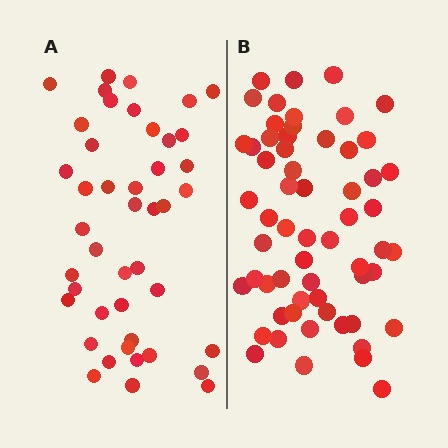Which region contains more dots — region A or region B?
Region B (the right region) has more dots.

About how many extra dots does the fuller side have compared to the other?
Region B has approximately 15 more dots than region A.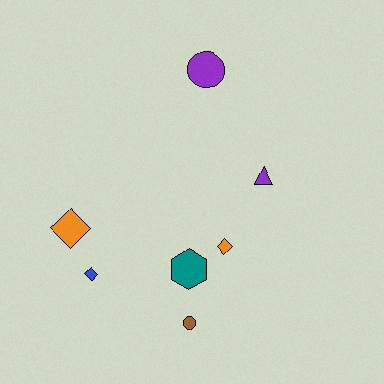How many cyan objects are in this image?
There are no cyan objects.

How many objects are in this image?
There are 7 objects.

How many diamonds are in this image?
There are 3 diamonds.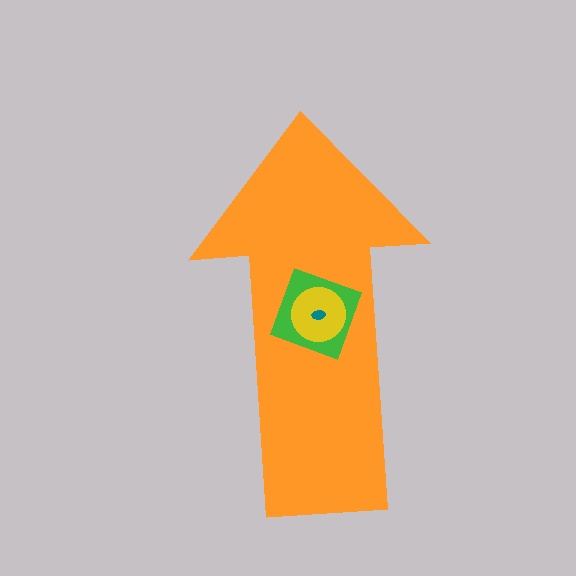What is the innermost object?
The teal ellipse.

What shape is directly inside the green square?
The yellow circle.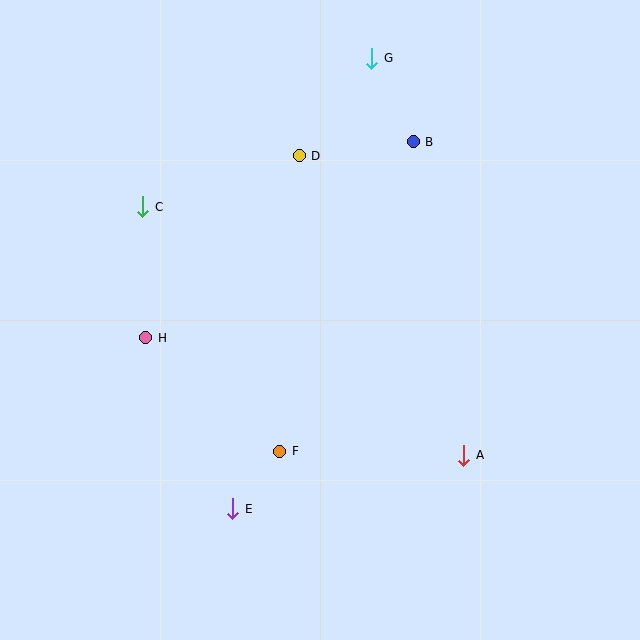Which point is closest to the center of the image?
Point F at (280, 451) is closest to the center.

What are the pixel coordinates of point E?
Point E is at (233, 509).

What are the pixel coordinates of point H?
Point H is at (146, 338).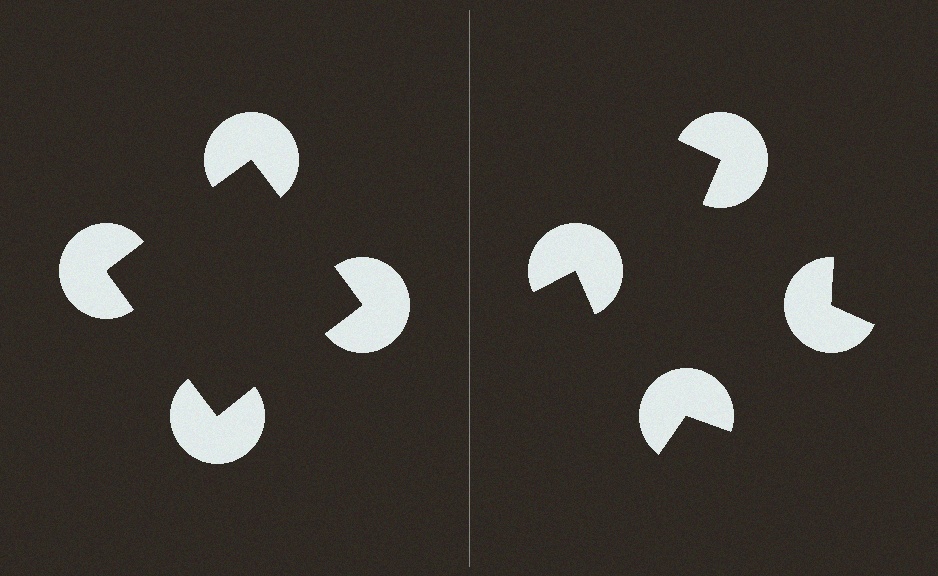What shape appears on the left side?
An illusory square.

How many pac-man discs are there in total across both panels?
8 — 4 on each side.